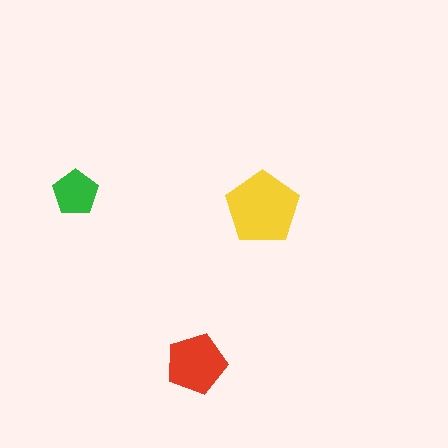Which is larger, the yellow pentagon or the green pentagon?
The yellow one.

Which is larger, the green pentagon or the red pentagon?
The red one.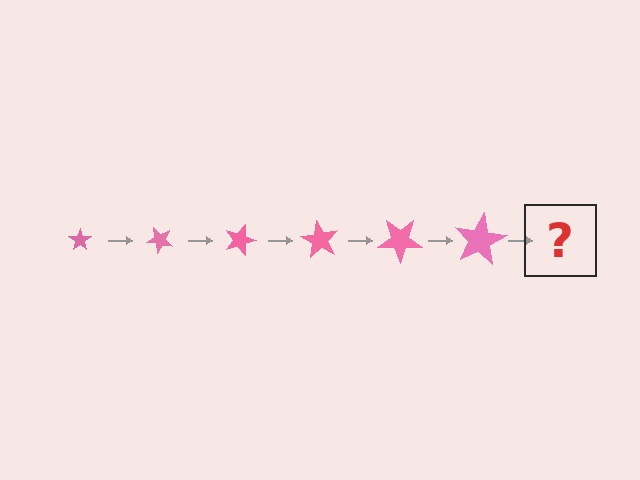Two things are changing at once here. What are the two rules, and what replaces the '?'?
The two rules are that the star grows larger each step and it rotates 45 degrees each step. The '?' should be a star, larger than the previous one and rotated 270 degrees from the start.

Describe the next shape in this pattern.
It should be a star, larger than the previous one and rotated 270 degrees from the start.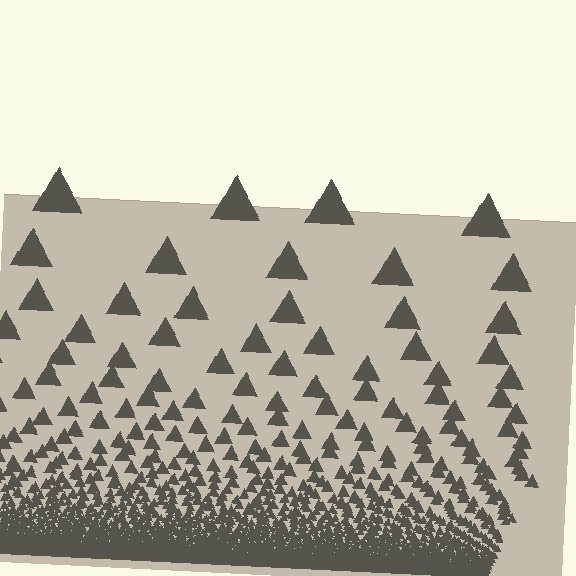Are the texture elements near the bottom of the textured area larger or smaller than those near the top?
Smaller. The gradient is inverted — elements near the bottom are smaller and denser.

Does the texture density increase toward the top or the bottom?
Density increases toward the bottom.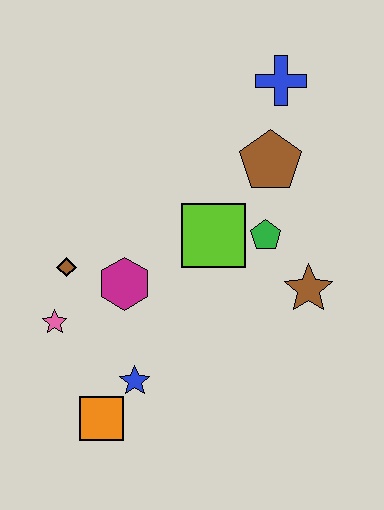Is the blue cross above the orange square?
Yes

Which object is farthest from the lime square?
The orange square is farthest from the lime square.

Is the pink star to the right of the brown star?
No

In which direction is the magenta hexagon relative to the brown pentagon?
The magenta hexagon is to the left of the brown pentagon.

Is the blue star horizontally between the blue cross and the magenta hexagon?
Yes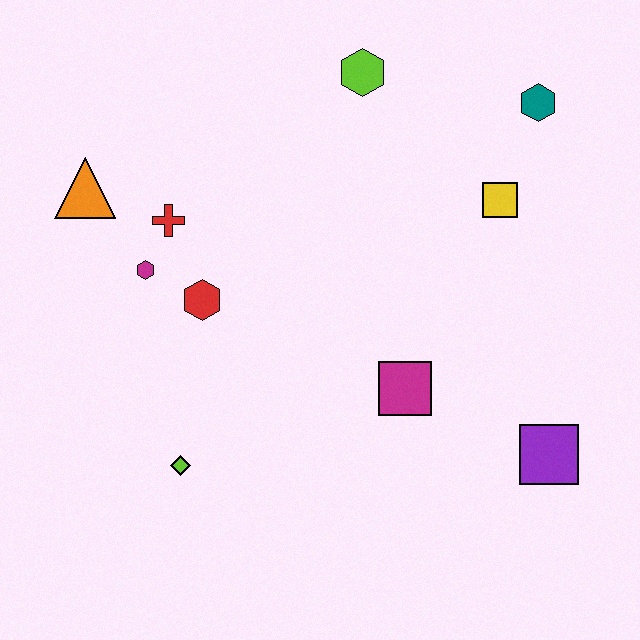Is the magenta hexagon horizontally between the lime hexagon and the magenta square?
No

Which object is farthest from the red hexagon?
The teal hexagon is farthest from the red hexagon.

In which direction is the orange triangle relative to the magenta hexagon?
The orange triangle is above the magenta hexagon.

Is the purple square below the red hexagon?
Yes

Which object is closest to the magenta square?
The purple square is closest to the magenta square.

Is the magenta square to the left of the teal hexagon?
Yes